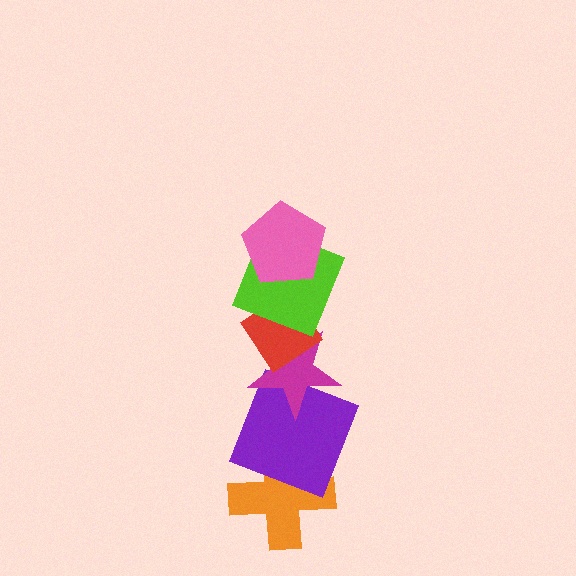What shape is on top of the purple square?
The magenta star is on top of the purple square.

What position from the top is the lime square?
The lime square is 2nd from the top.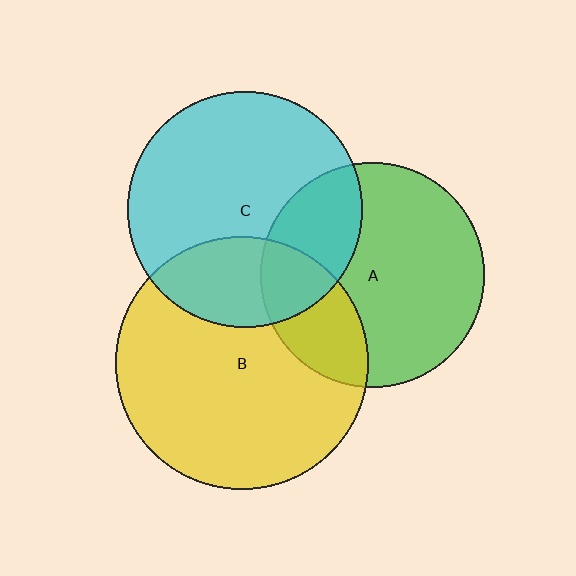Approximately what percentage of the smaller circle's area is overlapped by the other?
Approximately 25%.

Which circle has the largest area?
Circle B (yellow).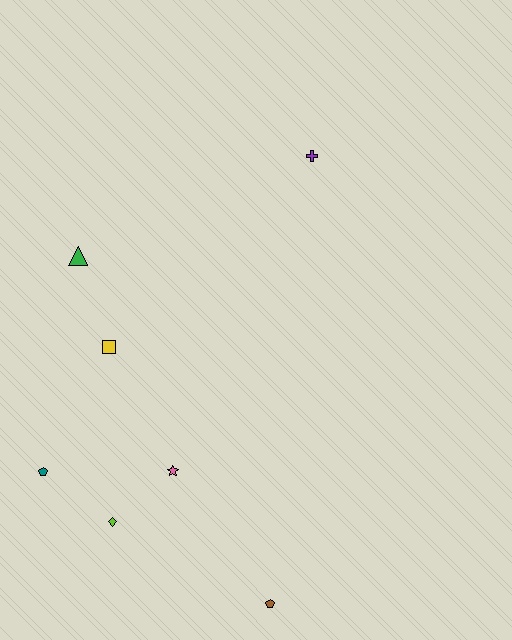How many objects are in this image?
There are 7 objects.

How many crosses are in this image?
There is 1 cross.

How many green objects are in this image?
There is 1 green object.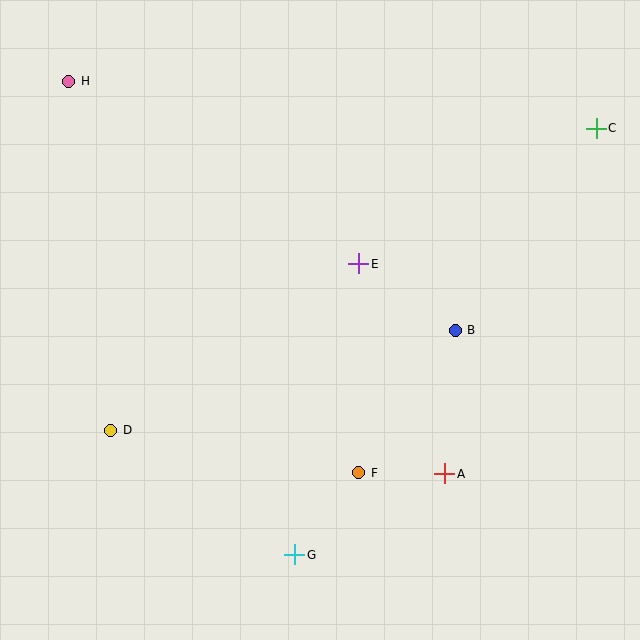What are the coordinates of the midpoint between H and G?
The midpoint between H and G is at (182, 318).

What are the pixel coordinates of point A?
Point A is at (445, 474).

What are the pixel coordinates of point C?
Point C is at (596, 128).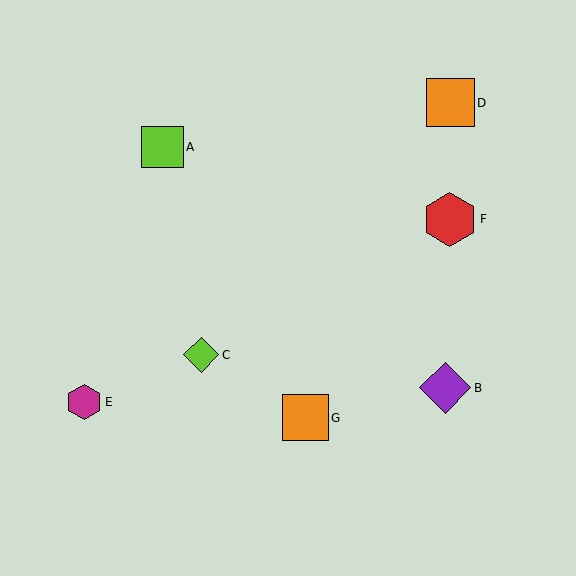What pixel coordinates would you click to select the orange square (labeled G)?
Click at (305, 418) to select the orange square G.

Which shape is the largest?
The red hexagon (labeled F) is the largest.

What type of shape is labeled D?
Shape D is an orange square.